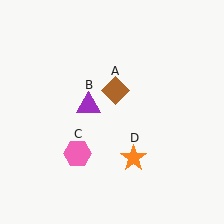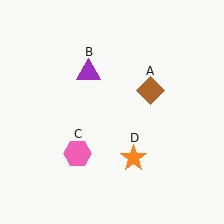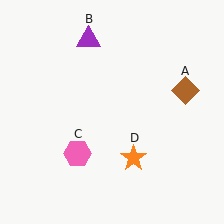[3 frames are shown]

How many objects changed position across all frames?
2 objects changed position: brown diamond (object A), purple triangle (object B).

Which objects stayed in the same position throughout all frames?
Pink hexagon (object C) and orange star (object D) remained stationary.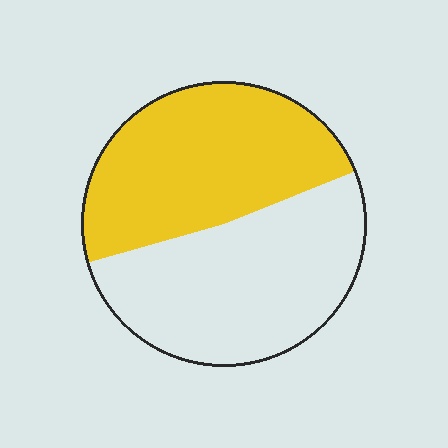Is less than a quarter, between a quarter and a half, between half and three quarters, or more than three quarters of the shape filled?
Between a quarter and a half.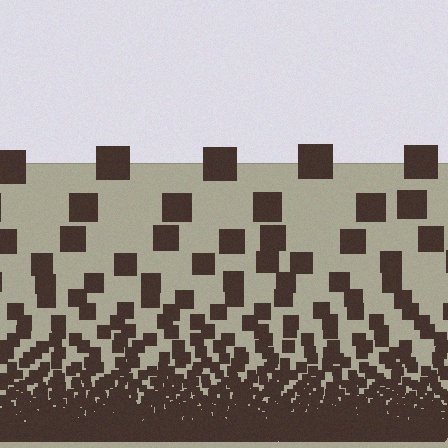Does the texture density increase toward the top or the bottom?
Density increases toward the bottom.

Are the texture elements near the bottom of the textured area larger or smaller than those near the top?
Smaller. The gradient is inverted — elements near the bottom are smaller and denser.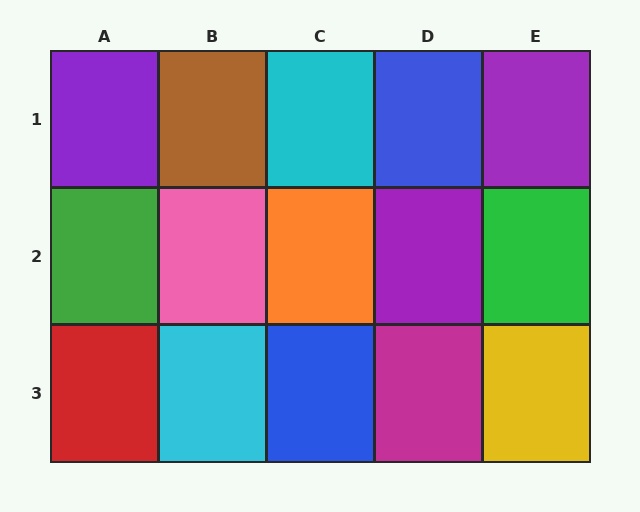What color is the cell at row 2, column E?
Green.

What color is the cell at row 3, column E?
Yellow.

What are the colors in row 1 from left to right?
Purple, brown, cyan, blue, purple.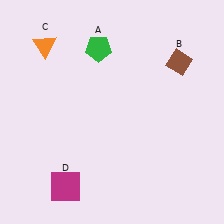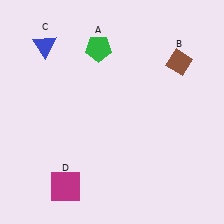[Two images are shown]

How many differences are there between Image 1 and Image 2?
There is 1 difference between the two images.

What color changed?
The triangle (C) changed from orange in Image 1 to blue in Image 2.